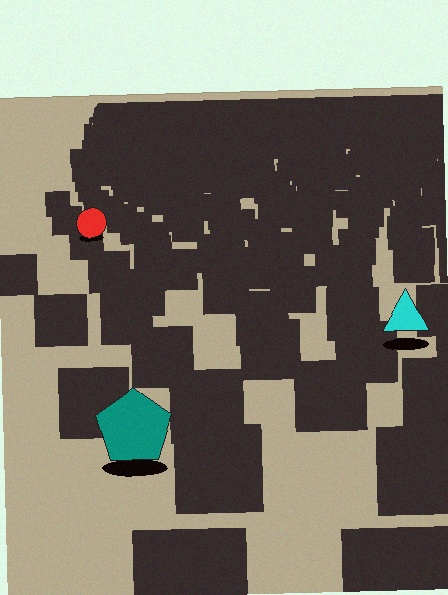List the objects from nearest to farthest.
From nearest to farthest: the teal pentagon, the cyan triangle, the red circle.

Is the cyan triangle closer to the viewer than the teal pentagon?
No. The teal pentagon is closer — you can tell from the texture gradient: the ground texture is coarser near it.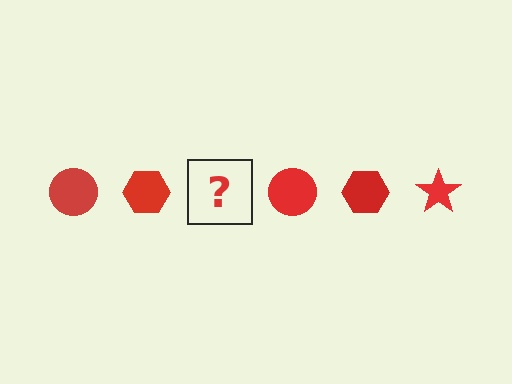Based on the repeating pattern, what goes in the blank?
The blank should be a red star.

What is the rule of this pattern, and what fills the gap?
The rule is that the pattern cycles through circle, hexagon, star shapes in red. The gap should be filled with a red star.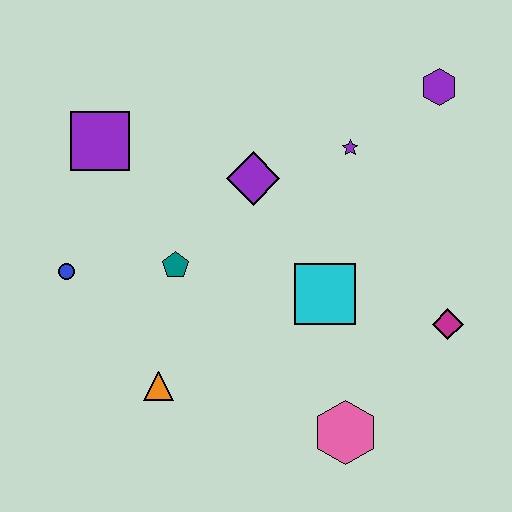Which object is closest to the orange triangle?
The teal pentagon is closest to the orange triangle.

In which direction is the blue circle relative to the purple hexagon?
The blue circle is to the left of the purple hexagon.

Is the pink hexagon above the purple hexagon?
No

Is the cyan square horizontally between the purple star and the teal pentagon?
Yes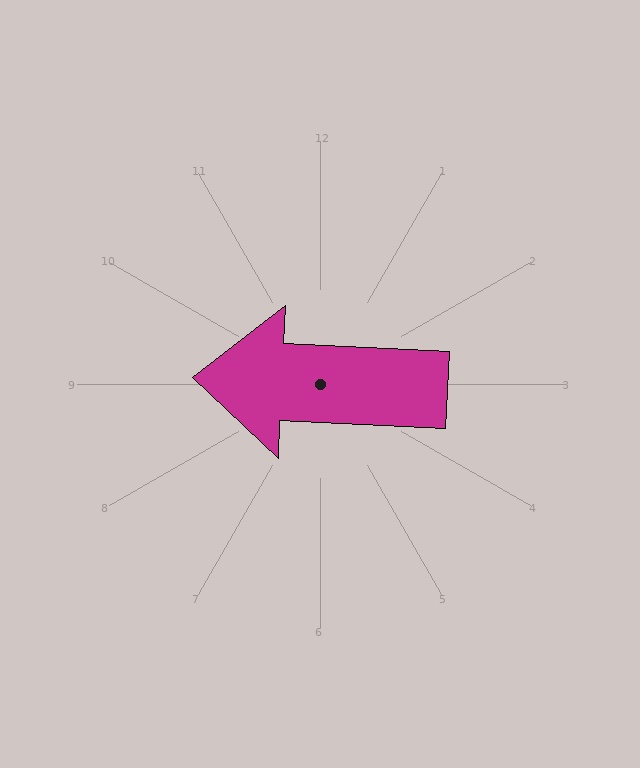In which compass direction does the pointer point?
West.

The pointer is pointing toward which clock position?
Roughly 9 o'clock.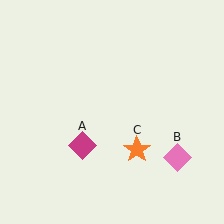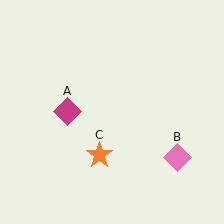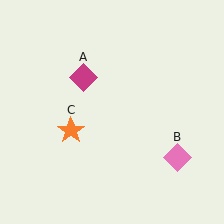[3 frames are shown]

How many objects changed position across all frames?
2 objects changed position: magenta diamond (object A), orange star (object C).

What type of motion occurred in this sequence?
The magenta diamond (object A), orange star (object C) rotated clockwise around the center of the scene.